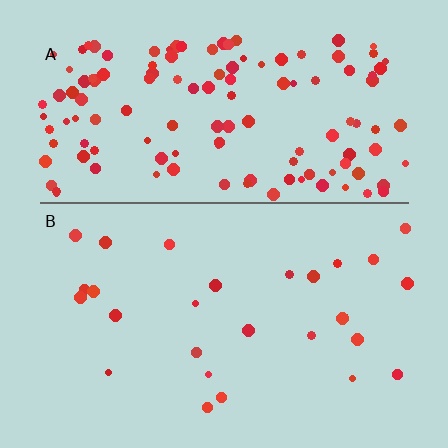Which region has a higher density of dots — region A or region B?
A (the top).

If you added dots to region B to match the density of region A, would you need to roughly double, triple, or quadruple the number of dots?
Approximately quadruple.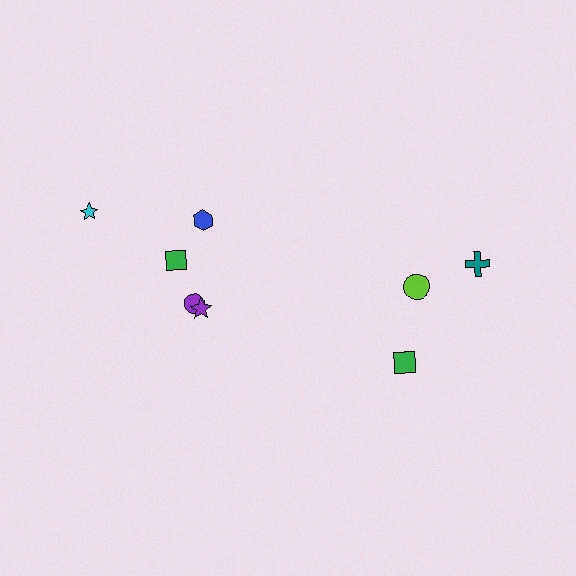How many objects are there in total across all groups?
There are 8 objects.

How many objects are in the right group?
There are 3 objects.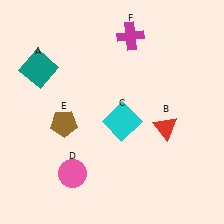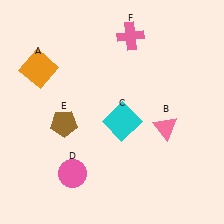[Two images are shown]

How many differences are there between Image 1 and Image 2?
There are 3 differences between the two images.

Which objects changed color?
A changed from teal to orange. B changed from red to pink. F changed from magenta to pink.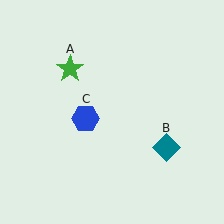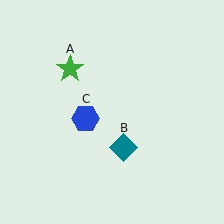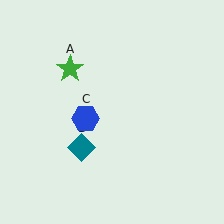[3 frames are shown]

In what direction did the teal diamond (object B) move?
The teal diamond (object B) moved left.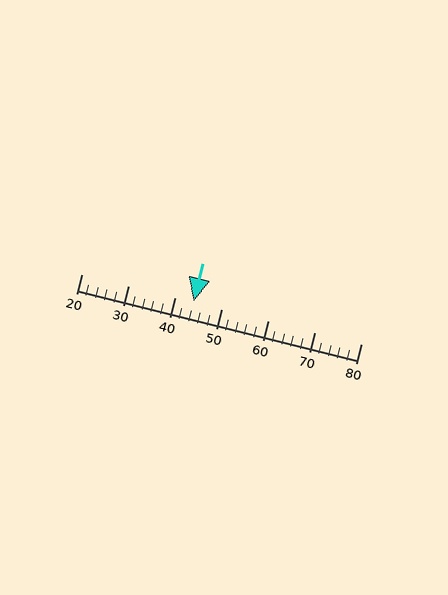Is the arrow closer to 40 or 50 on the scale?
The arrow is closer to 40.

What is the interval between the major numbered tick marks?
The major tick marks are spaced 10 units apart.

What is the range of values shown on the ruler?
The ruler shows values from 20 to 80.